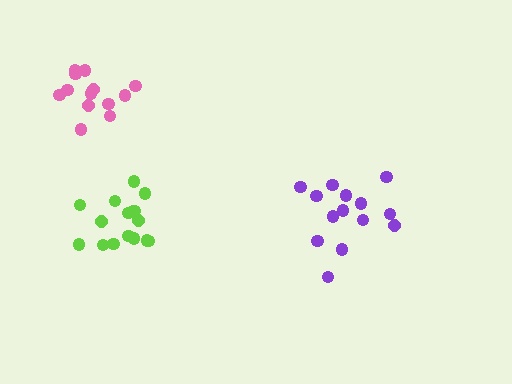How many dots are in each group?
Group 1: 14 dots, Group 2: 17 dots, Group 3: 13 dots (44 total).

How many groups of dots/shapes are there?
There are 3 groups.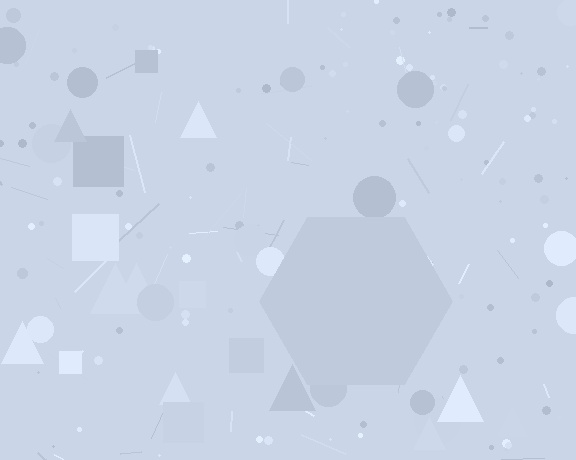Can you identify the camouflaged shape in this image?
The camouflaged shape is a hexagon.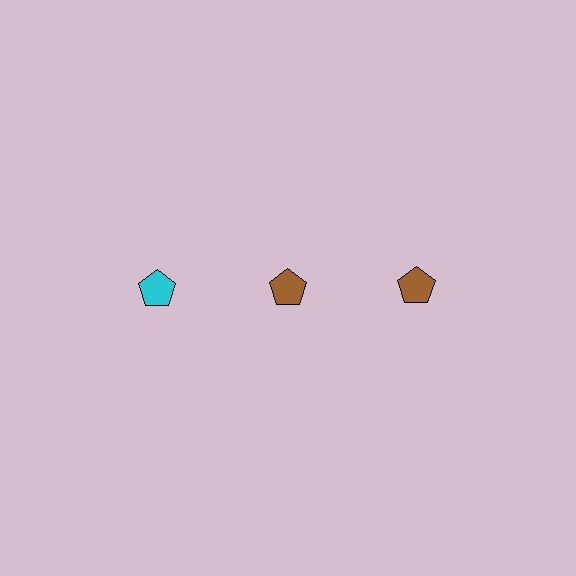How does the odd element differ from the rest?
It has a different color: cyan instead of brown.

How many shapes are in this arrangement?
There are 3 shapes arranged in a grid pattern.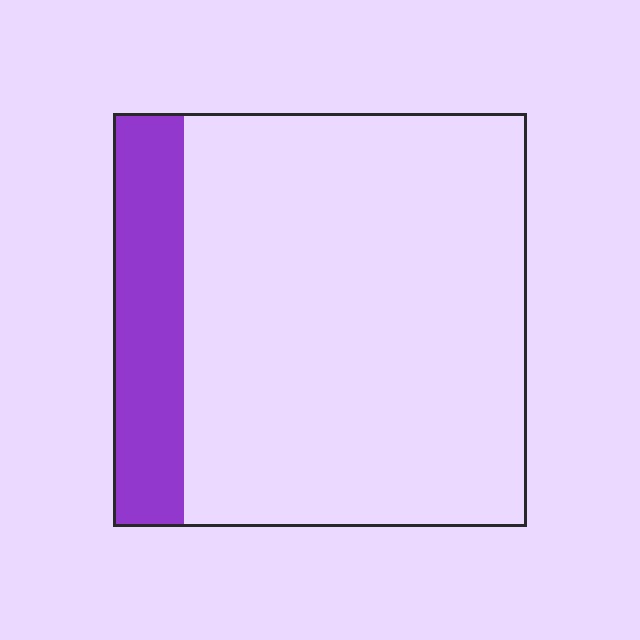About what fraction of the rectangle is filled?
About one sixth (1/6).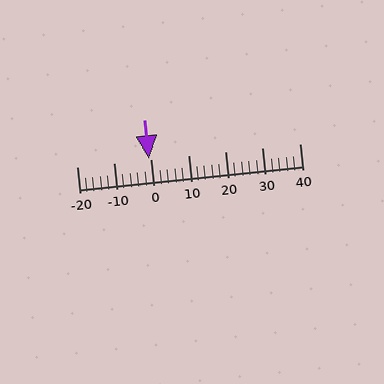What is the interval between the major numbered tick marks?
The major tick marks are spaced 10 units apart.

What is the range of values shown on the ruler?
The ruler shows values from -20 to 40.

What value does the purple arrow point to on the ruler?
The purple arrow points to approximately -1.